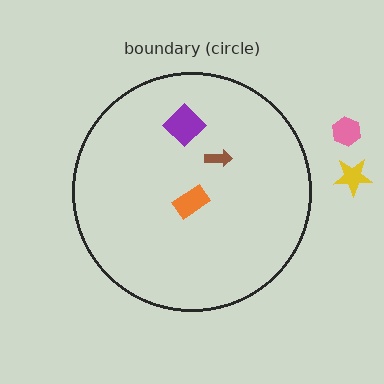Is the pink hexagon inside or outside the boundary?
Outside.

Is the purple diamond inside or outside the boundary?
Inside.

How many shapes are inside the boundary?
3 inside, 2 outside.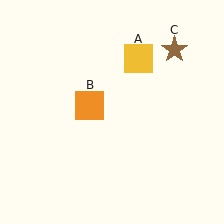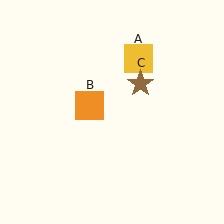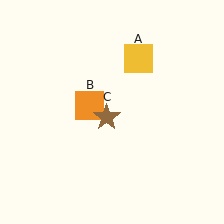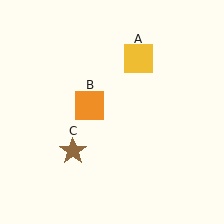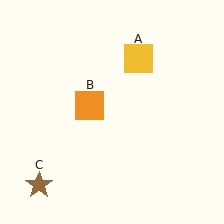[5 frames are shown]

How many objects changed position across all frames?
1 object changed position: brown star (object C).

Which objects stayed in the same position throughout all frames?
Yellow square (object A) and orange square (object B) remained stationary.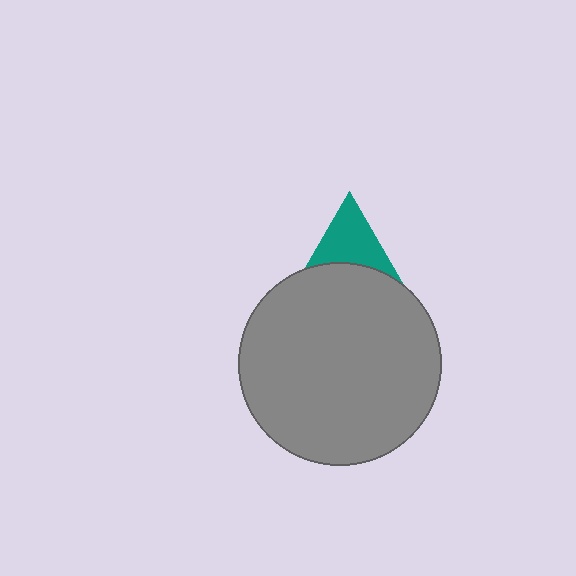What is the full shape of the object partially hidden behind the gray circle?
The partially hidden object is a teal triangle.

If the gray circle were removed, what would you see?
You would see the complete teal triangle.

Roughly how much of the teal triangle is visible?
About half of it is visible (roughly 54%).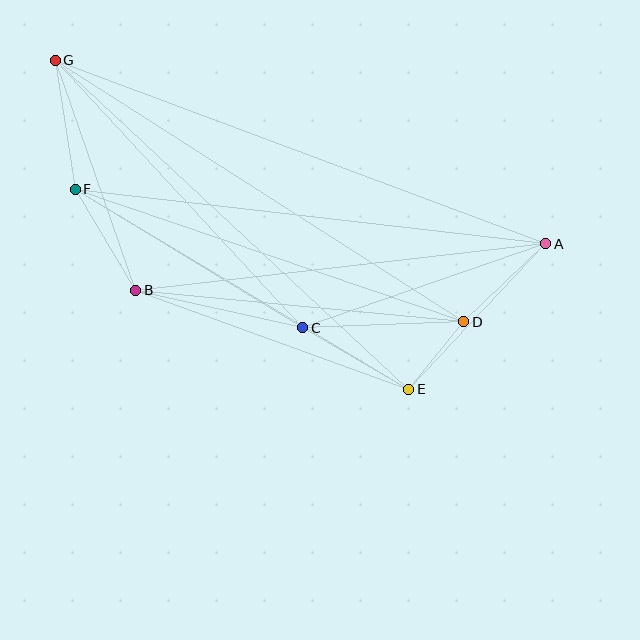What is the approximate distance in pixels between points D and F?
The distance between D and F is approximately 410 pixels.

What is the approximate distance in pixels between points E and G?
The distance between E and G is approximately 483 pixels.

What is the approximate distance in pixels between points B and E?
The distance between B and E is approximately 291 pixels.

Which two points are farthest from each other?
Points A and G are farthest from each other.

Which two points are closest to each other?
Points D and E are closest to each other.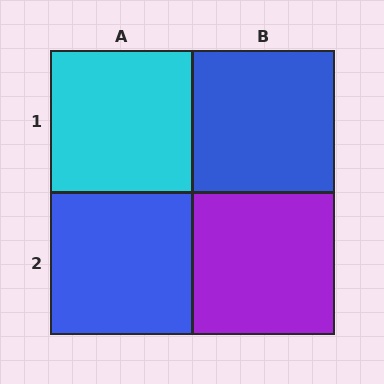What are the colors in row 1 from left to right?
Cyan, blue.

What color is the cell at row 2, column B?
Purple.